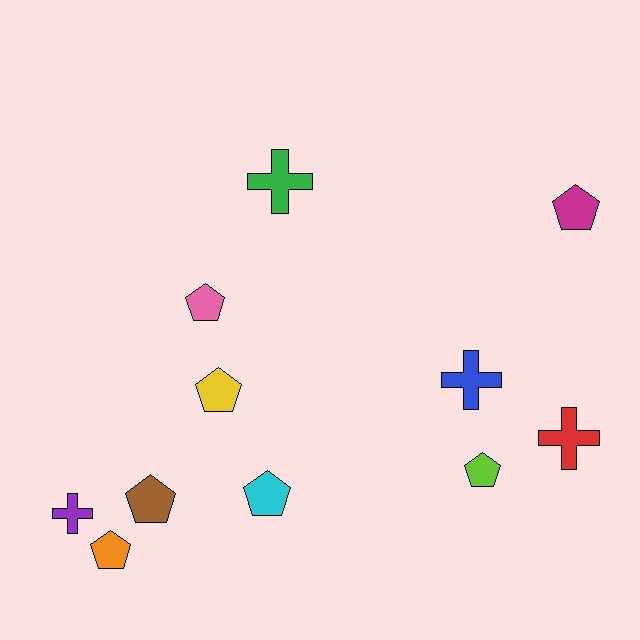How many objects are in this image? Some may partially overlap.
There are 11 objects.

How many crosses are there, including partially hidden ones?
There are 4 crosses.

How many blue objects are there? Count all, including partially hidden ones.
There is 1 blue object.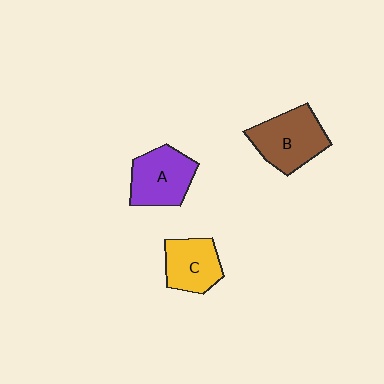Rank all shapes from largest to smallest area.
From largest to smallest: B (brown), A (purple), C (yellow).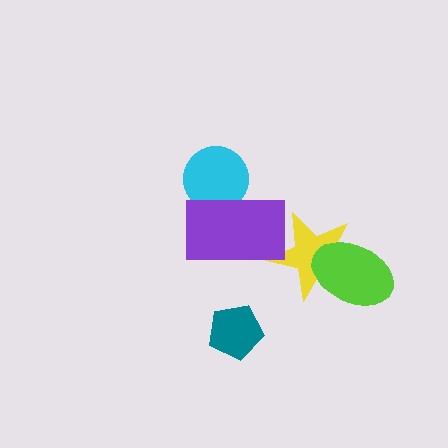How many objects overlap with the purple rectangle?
2 objects overlap with the purple rectangle.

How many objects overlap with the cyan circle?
1 object overlaps with the cyan circle.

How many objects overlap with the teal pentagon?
0 objects overlap with the teal pentagon.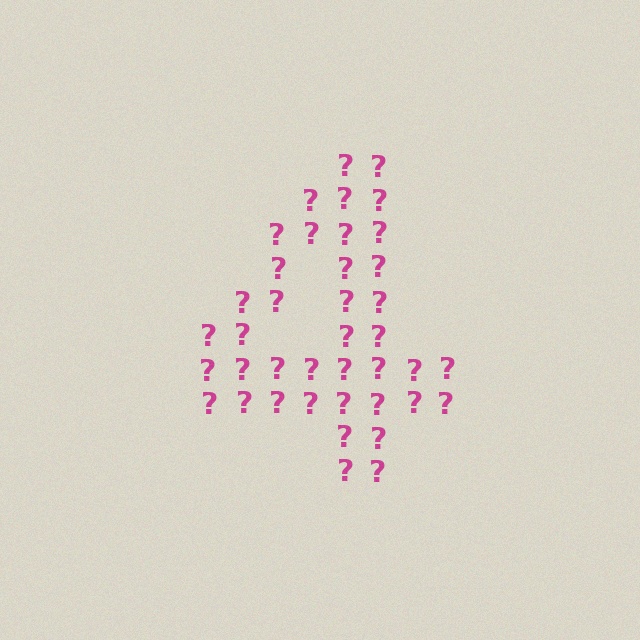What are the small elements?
The small elements are question marks.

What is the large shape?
The large shape is the digit 4.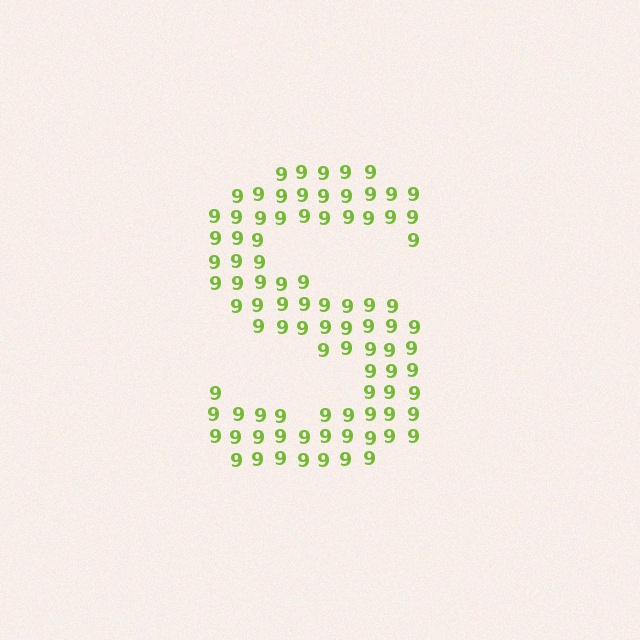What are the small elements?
The small elements are digit 9's.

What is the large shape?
The large shape is the letter S.